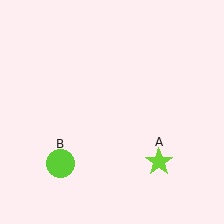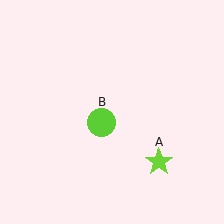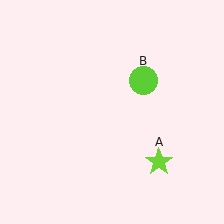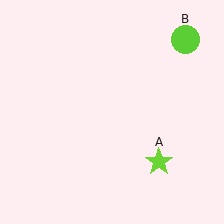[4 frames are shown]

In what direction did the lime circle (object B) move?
The lime circle (object B) moved up and to the right.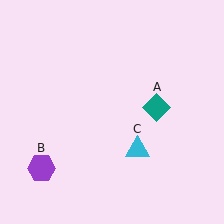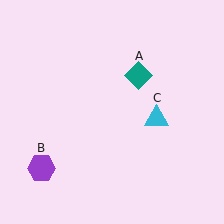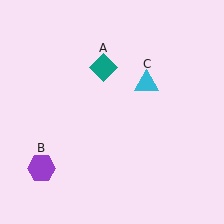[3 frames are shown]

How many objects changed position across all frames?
2 objects changed position: teal diamond (object A), cyan triangle (object C).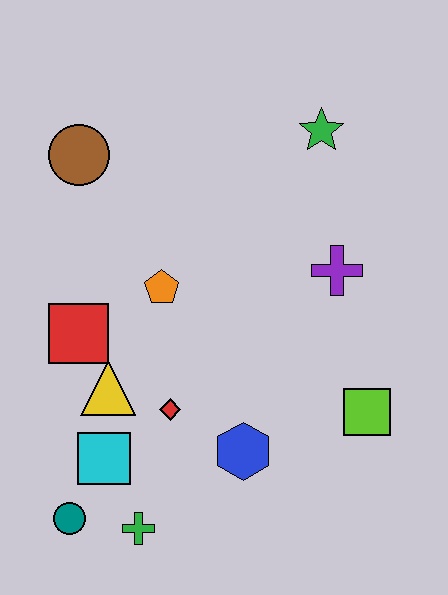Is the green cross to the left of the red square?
No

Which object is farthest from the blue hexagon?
The brown circle is farthest from the blue hexagon.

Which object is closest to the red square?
The yellow triangle is closest to the red square.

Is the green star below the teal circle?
No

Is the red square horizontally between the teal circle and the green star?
Yes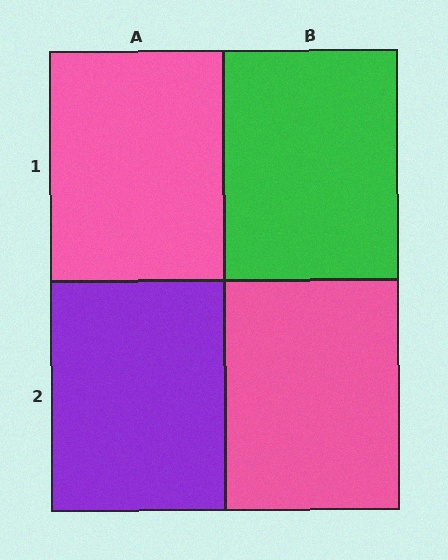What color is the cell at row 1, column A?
Pink.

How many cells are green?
1 cell is green.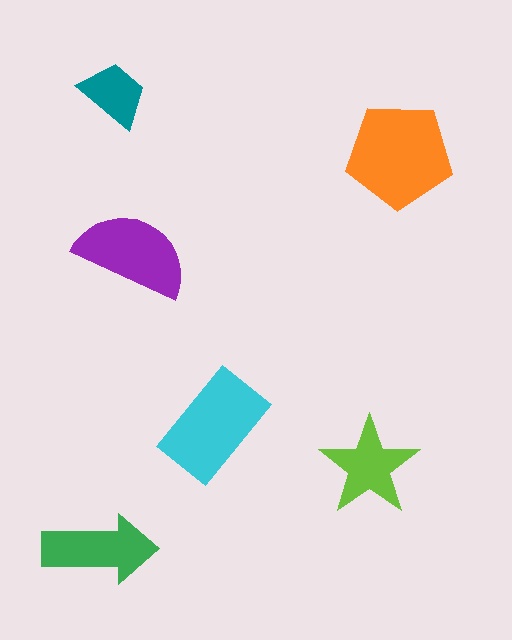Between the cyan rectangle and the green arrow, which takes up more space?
The cyan rectangle.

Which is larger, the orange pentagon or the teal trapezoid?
The orange pentagon.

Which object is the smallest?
The teal trapezoid.